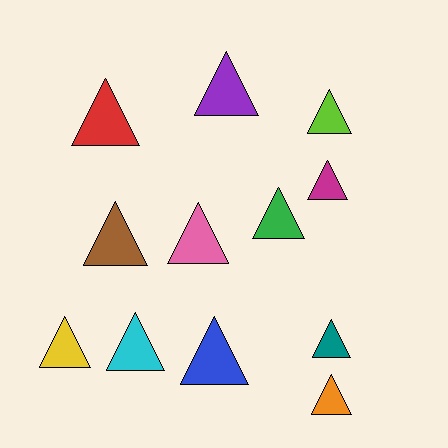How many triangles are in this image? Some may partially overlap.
There are 12 triangles.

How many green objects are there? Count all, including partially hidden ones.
There is 1 green object.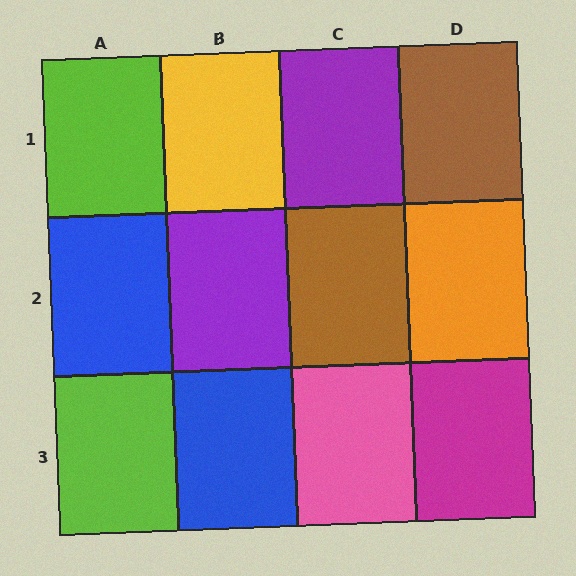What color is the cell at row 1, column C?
Purple.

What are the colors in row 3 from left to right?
Lime, blue, pink, magenta.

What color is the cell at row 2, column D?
Orange.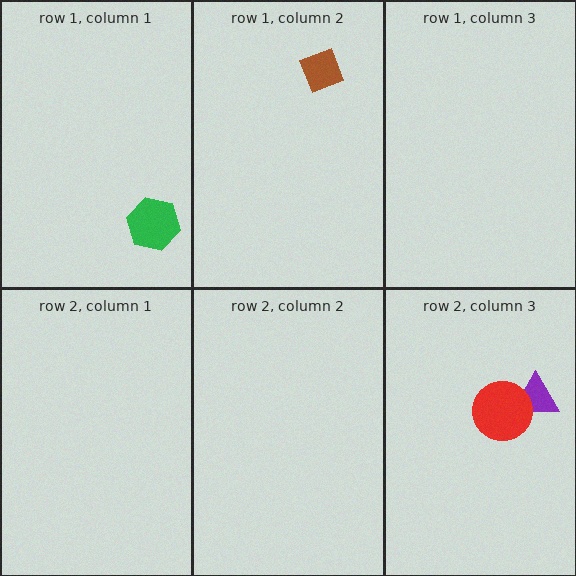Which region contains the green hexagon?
The row 1, column 1 region.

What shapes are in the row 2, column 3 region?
The purple triangle, the red circle.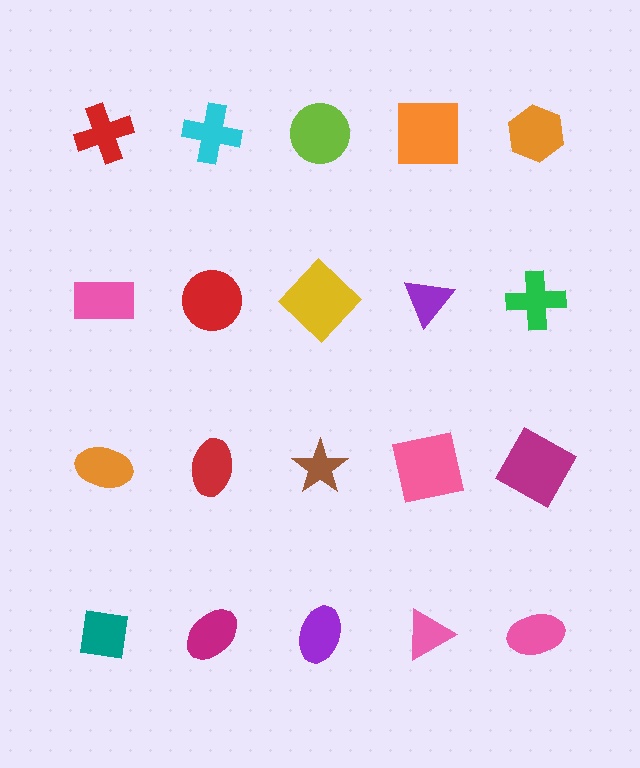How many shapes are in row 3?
5 shapes.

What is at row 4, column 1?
A teal square.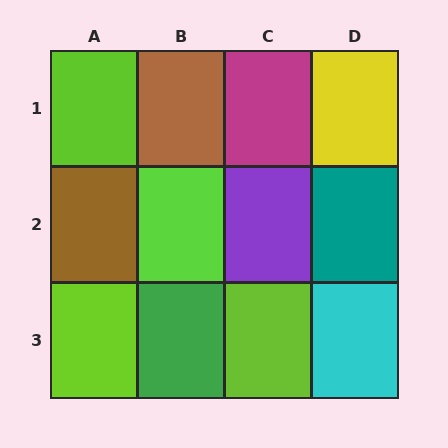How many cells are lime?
4 cells are lime.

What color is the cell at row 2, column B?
Lime.